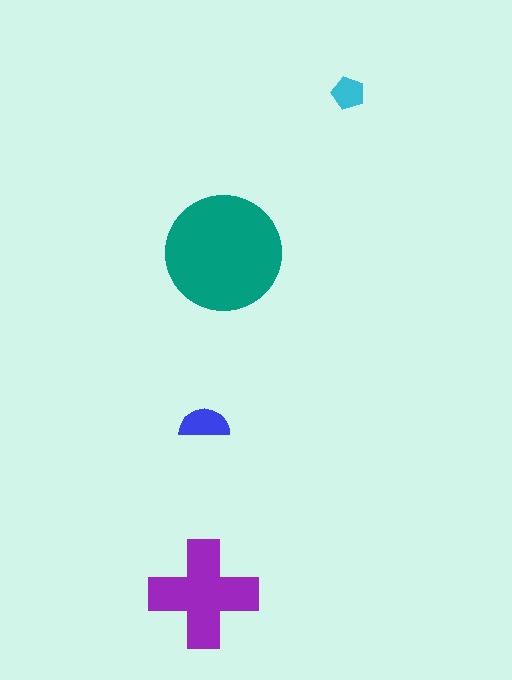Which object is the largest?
The teal circle.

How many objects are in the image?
There are 4 objects in the image.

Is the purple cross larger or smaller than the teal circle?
Smaller.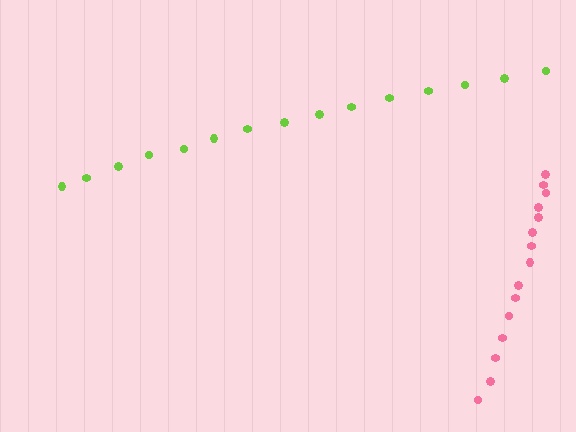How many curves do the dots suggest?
There are 2 distinct paths.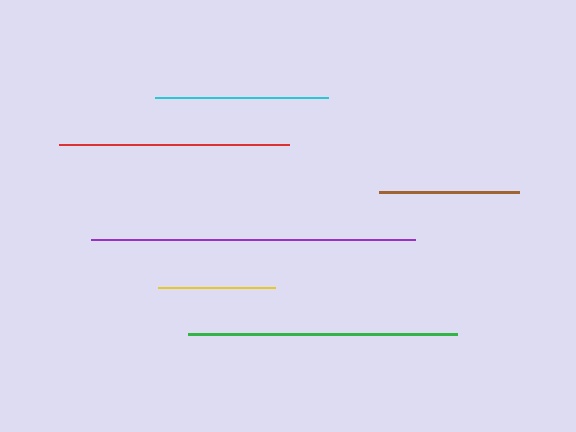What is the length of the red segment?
The red segment is approximately 230 pixels long.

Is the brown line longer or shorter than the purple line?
The purple line is longer than the brown line.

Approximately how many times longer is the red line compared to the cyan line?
The red line is approximately 1.3 times the length of the cyan line.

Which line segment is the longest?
The purple line is the longest at approximately 324 pixels.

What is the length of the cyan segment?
The cyan segment is approximately 172 pixels long.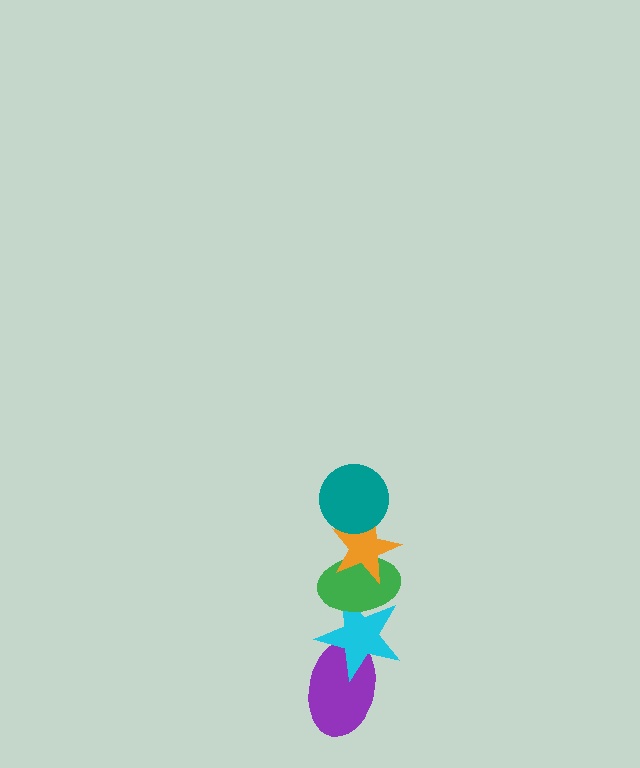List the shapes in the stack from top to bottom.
From top to bottom: the teal circle, the orange star, the green ellipse, the cyan star, the purple ellipse.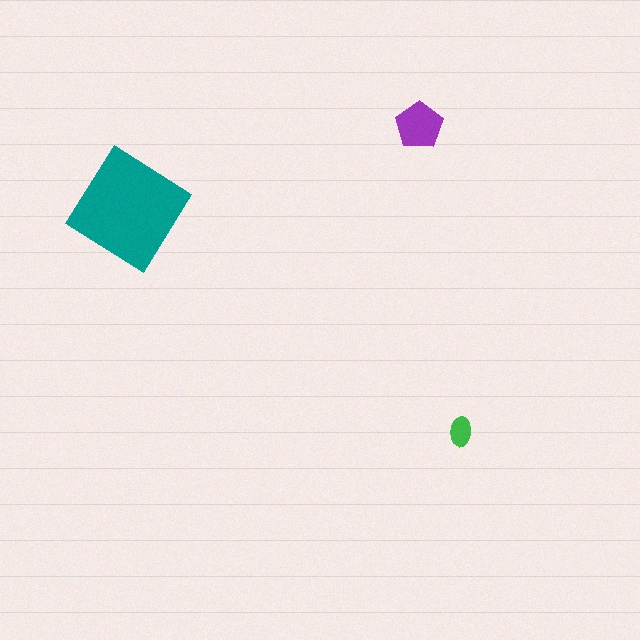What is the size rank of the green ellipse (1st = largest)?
3rd.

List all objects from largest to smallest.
The teal diamond, the purple pentagon, the green ellipse.